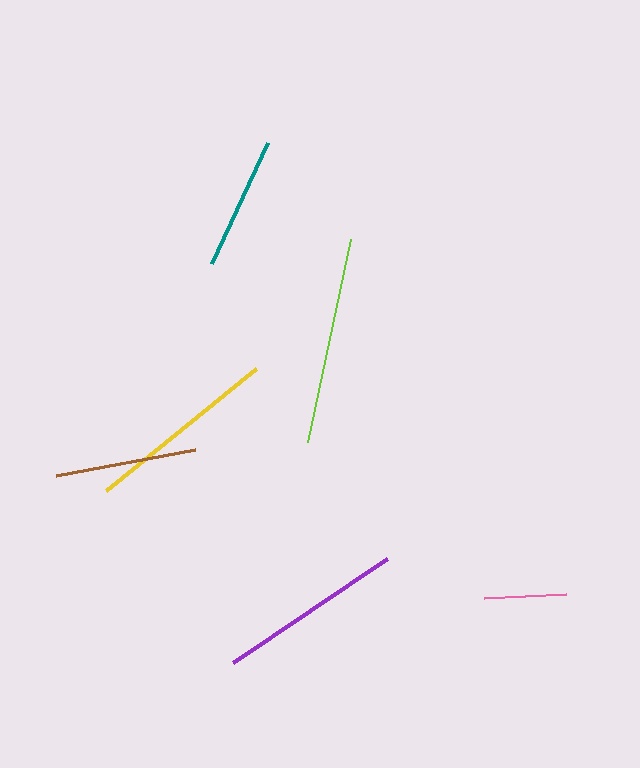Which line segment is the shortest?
The pink line is the shortest at approximately 82 pixels.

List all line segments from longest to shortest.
From longest to shortest: lime, yellow, purple, brown, teal, pink.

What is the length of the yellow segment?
The yellow segment is approximately 194 pixels long.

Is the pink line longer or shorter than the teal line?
The teal line is longer than the pink line.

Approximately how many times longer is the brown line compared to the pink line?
The brown line is approximately 1.7 times the length of the pink line.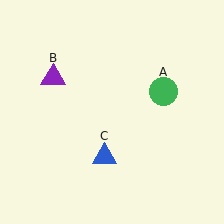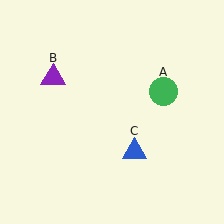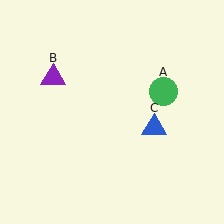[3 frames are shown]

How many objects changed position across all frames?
1 object changed position: blue triangle (object C).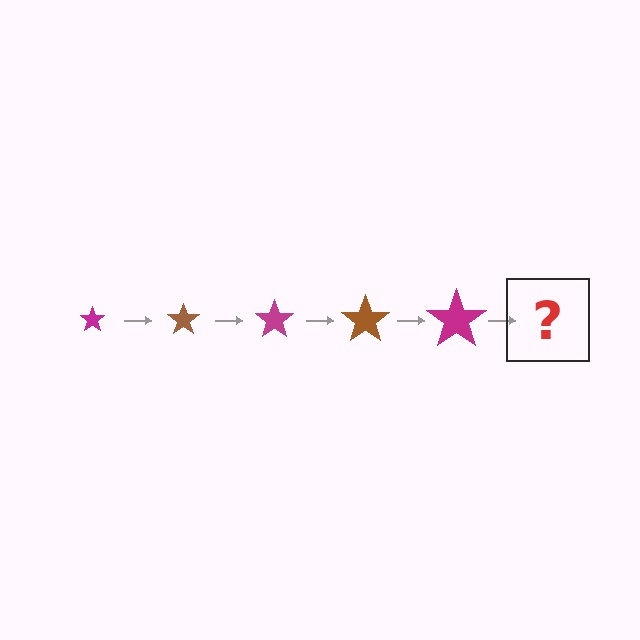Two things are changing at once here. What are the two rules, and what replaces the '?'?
The two rules are that the star grows larger each step and the color cycles through magenta and brown. The '?' should be a brown star, larger than the previous one.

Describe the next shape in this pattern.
It should be a brown star, larger than the previous one.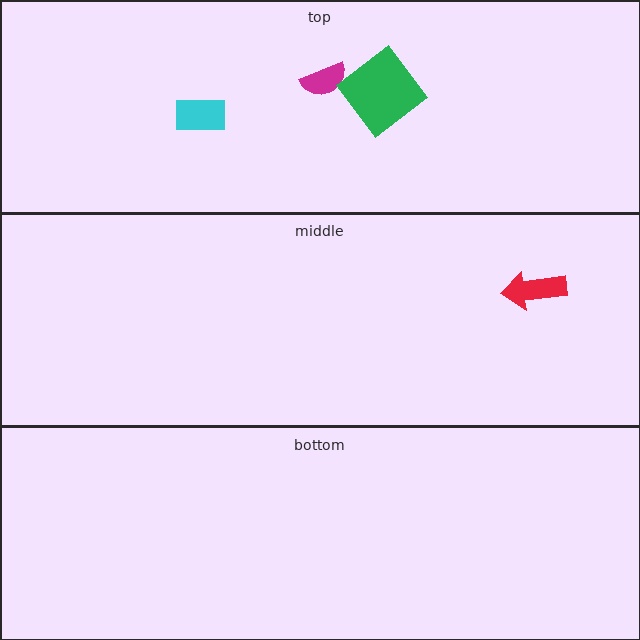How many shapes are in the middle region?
1.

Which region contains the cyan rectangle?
The top region.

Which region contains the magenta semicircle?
The top region.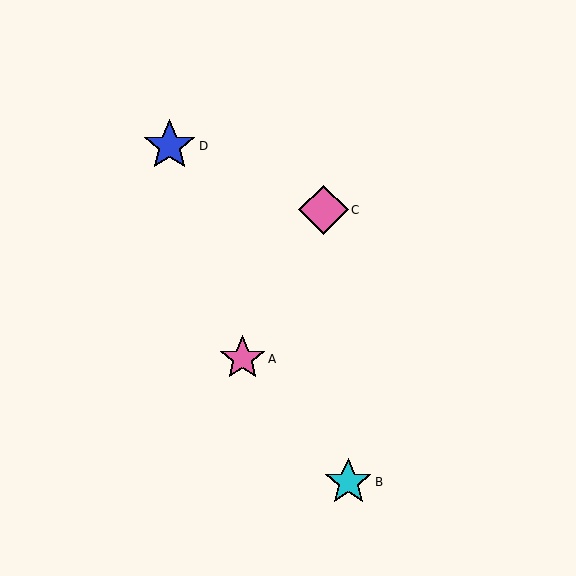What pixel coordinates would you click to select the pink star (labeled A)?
Click at (242, 359) to select the pink star A.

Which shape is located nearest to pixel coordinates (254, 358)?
The pink star (labeled A) at (242, 359) is nearest to that location.